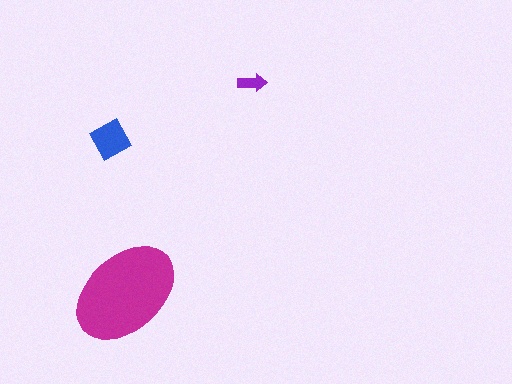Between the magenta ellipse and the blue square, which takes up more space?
The magenta ellipse.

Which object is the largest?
The magenta ellipse.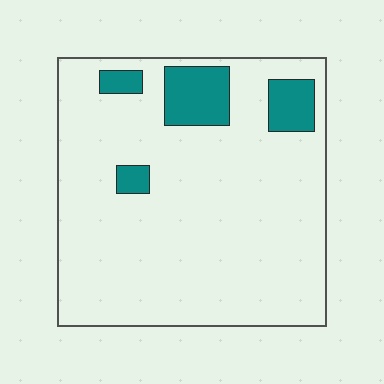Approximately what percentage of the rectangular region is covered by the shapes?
Approximately 10%.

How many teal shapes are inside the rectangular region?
4.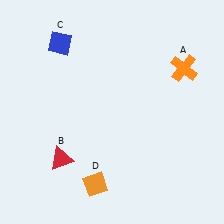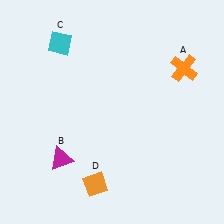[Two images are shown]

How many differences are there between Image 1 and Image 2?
There are 2 differences between the two images.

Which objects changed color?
B changed from red to magenta. C changed from blue to cyan.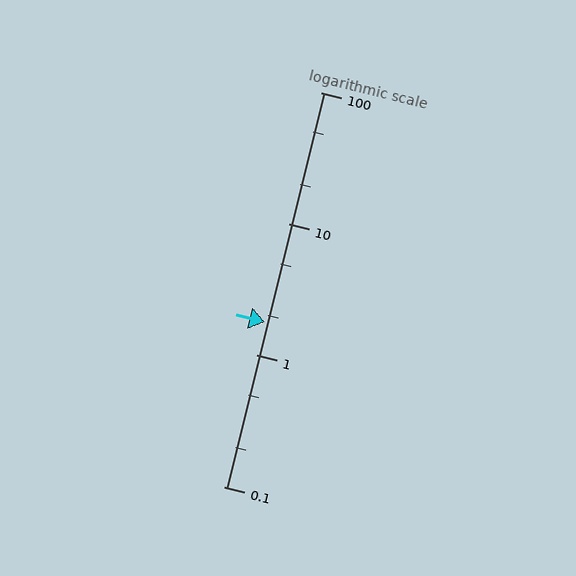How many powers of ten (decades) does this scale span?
The scale spans 3 decades, from 0.1 to 100.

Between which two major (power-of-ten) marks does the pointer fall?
The pointer is between 1 and 10.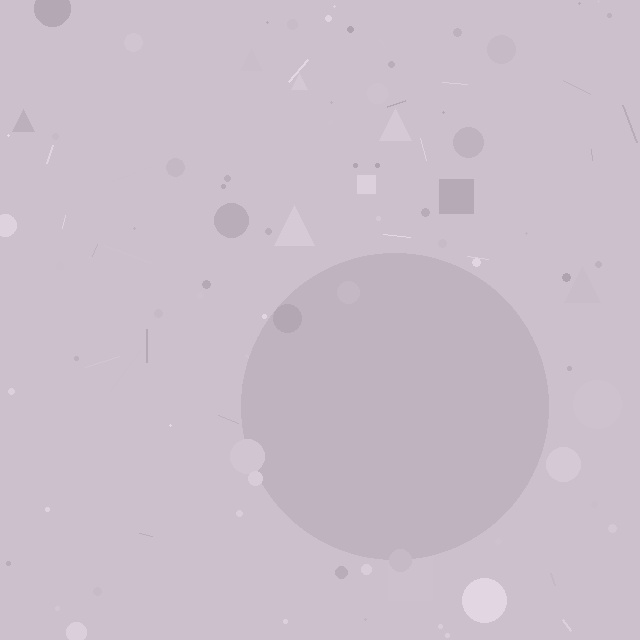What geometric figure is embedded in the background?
A circle is embedded in the background.